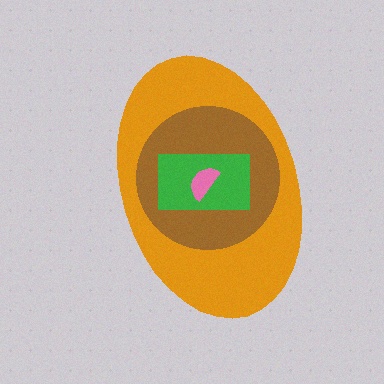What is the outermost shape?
The orange ellipse.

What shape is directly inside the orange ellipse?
The brown circle.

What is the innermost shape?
The pink semicircle.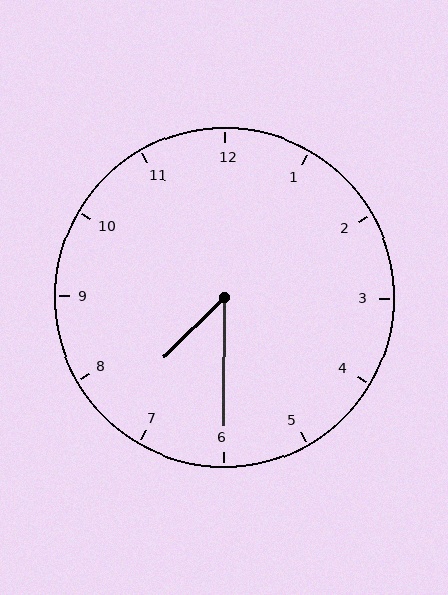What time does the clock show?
7:30.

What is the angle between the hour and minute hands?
Approximately 45 degrees.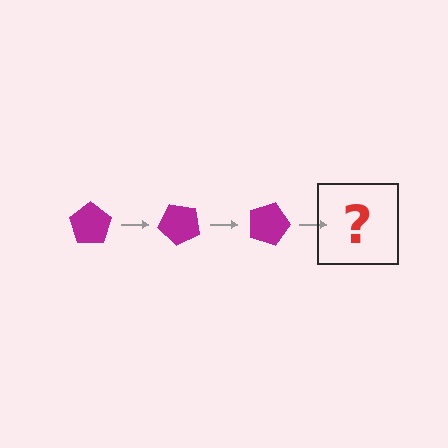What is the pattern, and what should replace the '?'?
The pattern is that the pentagon rotates 45 degrees each step. The '?' should be a magenta pentagon rotated 135 degrees.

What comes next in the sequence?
The next element should be a magenta pentagon rotated 135 degrees.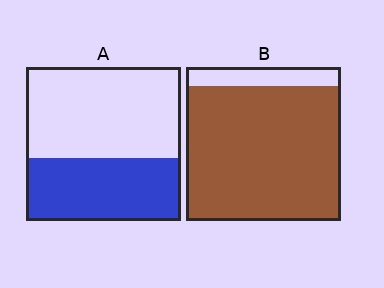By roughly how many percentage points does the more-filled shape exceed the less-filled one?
By roughly 45 percentage points (B over A).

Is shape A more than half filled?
No.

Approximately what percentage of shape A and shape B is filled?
A is approximately 40% and B is approximately 90%.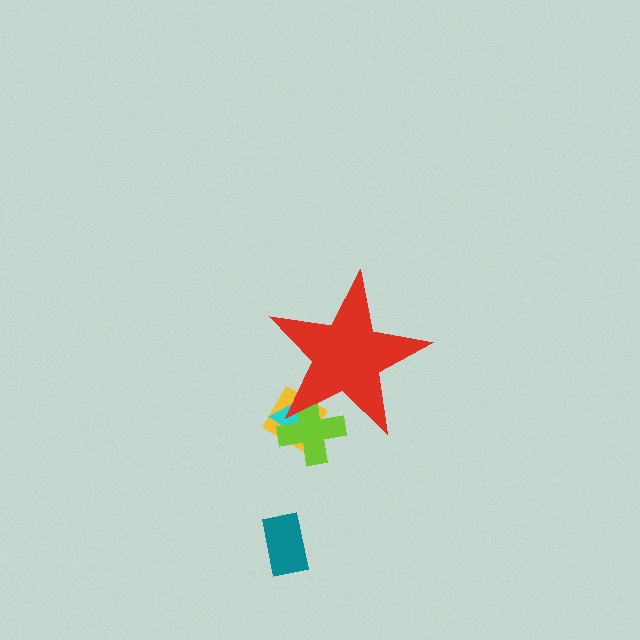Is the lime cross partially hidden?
Yes, the lime cross is partially hidden behind the red star.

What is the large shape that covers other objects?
A red star.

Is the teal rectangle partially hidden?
No, the teal rectangle is fully visible.